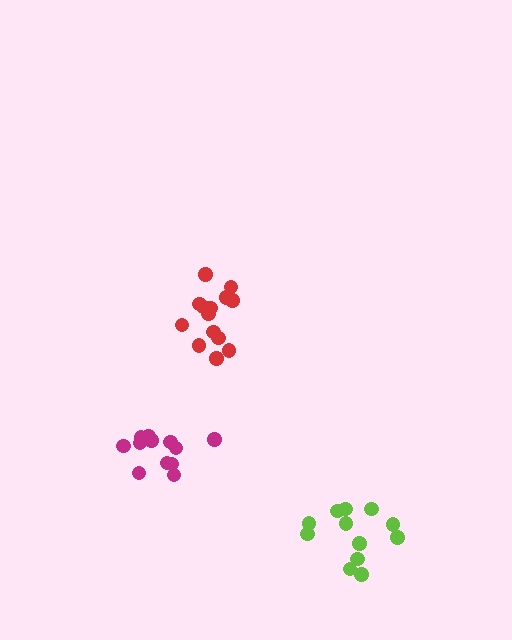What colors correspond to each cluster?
The clusters are colored: lime, red, magenta.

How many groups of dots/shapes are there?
There are 3 groups.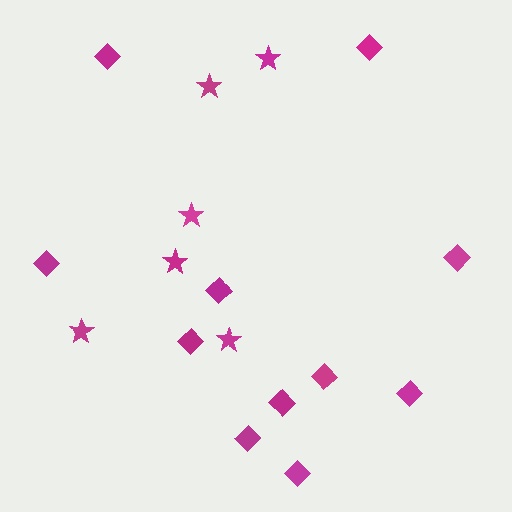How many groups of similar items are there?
There are 2 groups: one group of diamonds (11) and one group of stars (6).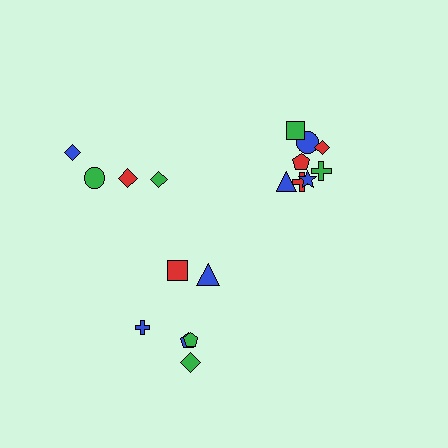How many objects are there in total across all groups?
There are 18 objects.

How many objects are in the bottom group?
There are 6 objects.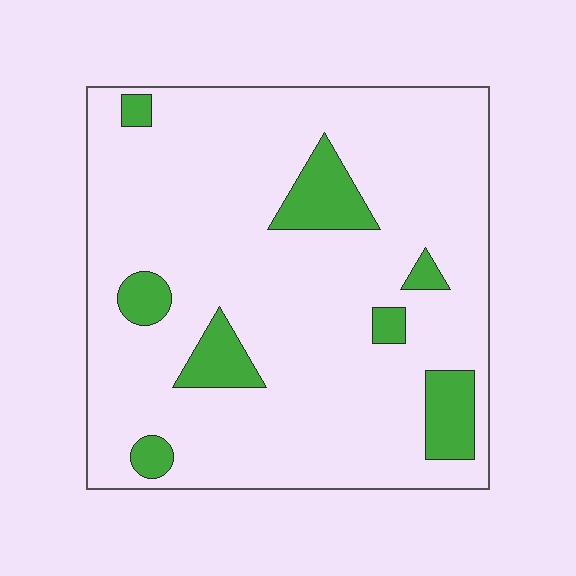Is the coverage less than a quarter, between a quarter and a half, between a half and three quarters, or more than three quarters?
Less than a quarter.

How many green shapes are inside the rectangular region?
8.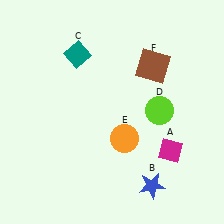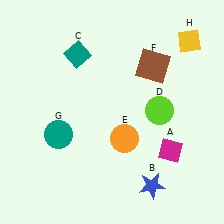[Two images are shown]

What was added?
A teal circle (G), a yellow diamond (H) were added in Image 2.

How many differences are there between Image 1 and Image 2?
There are 2 differences between the two images.